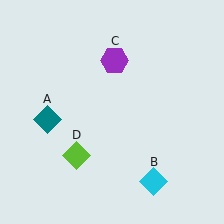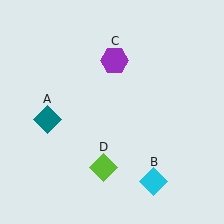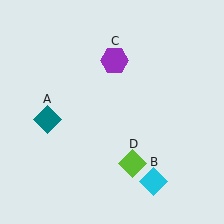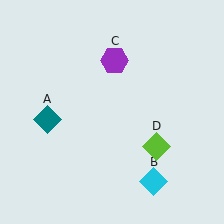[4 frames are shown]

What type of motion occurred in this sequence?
The lime diamond (object D) rotated counterclockwise around the center of the scene.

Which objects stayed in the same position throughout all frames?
Teal diamond (object A) and cyan diamond (object B) and purple hexagon (object C) remained stationary.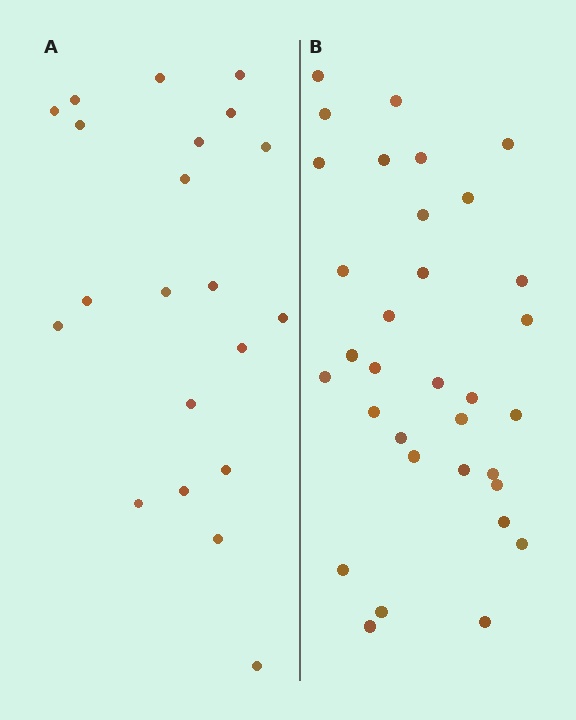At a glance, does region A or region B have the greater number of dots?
Region B (the right region) has more dots.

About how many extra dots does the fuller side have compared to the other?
Region B has roughly 12 or so more dots than region A.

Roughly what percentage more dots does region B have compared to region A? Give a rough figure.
About 55% more.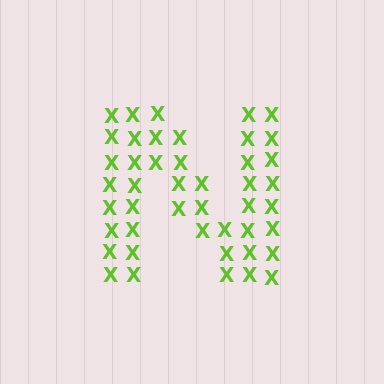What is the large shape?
The large shape is the letter N.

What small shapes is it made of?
It is made of small letter X's.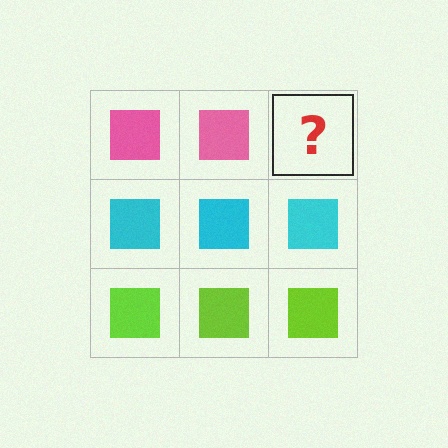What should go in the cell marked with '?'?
The missing cell should contain a pink square.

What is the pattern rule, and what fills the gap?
The rule is that each row has a consistent color. The gap should be filled with a pink square.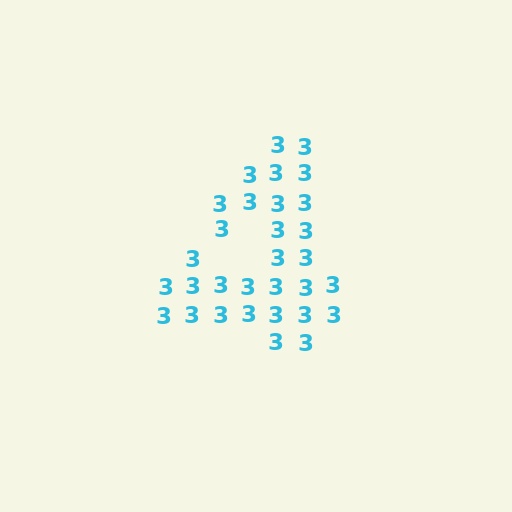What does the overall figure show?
The overall figure shows the digit 4.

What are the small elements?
The small elements are digit 3's.